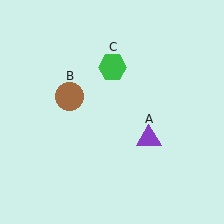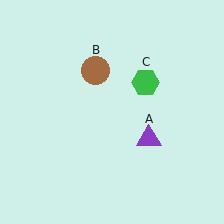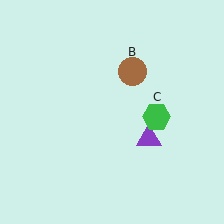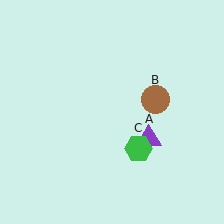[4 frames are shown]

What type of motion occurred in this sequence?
The brown circle (object B), green hexagon (object C) rotated clockwise around the center of the scene.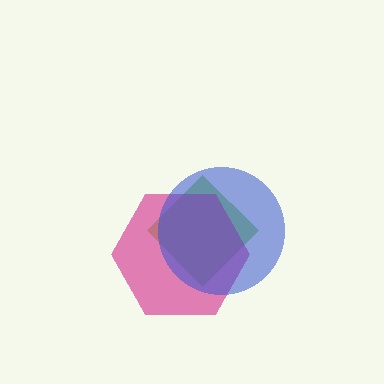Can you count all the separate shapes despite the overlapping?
Yes, there are 3 separate shapes.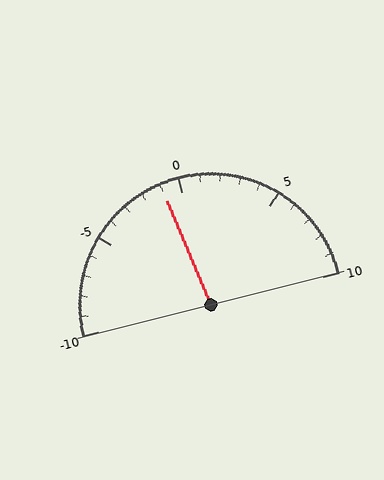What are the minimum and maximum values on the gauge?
The gauge ranges from -10 to 10.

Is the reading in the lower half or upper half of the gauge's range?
The reading is in the lower half of the range (-10 to 10).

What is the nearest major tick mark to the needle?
The nearest major tick mark is 0.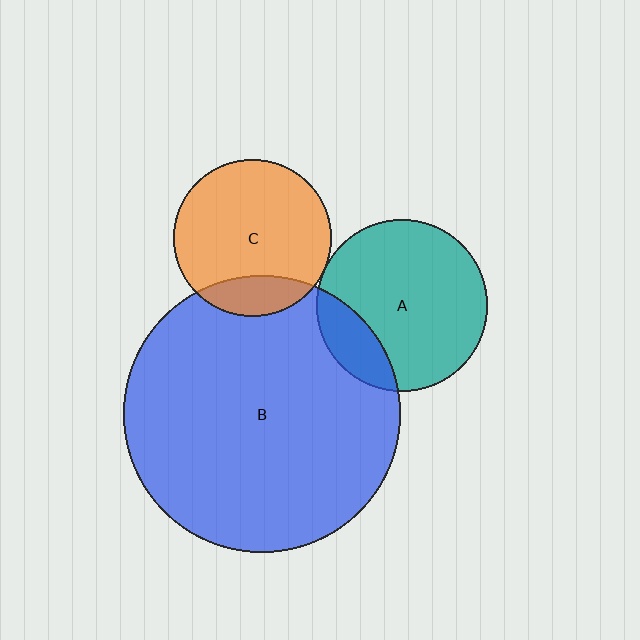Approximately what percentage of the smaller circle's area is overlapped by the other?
Approximately 20%.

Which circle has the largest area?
Circle B (blue).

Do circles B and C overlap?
Yes.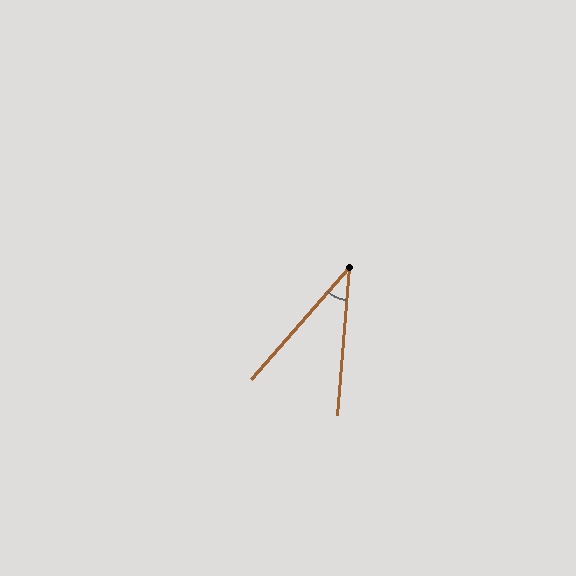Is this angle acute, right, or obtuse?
It is acute.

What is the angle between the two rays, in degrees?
Approximately 37 degrees.